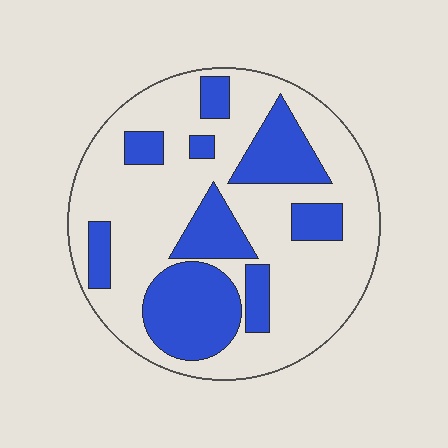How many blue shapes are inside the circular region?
9.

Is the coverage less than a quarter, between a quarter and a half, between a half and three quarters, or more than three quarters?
Between a quarter and a half.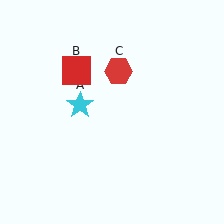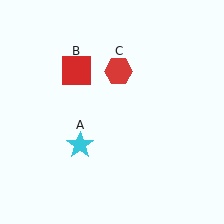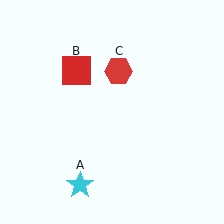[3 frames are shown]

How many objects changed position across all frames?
1 object changed position: cyan star (object A).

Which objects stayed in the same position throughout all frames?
Red square (object B) and red hexagon (object C) remained stationary.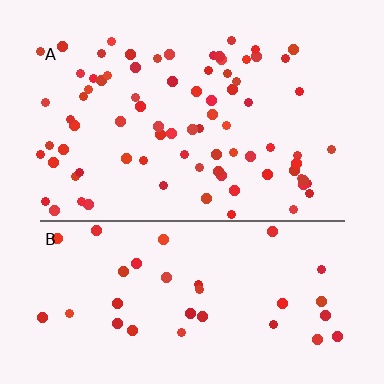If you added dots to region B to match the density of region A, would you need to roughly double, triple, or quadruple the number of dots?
Approximately double.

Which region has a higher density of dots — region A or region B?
A (the top).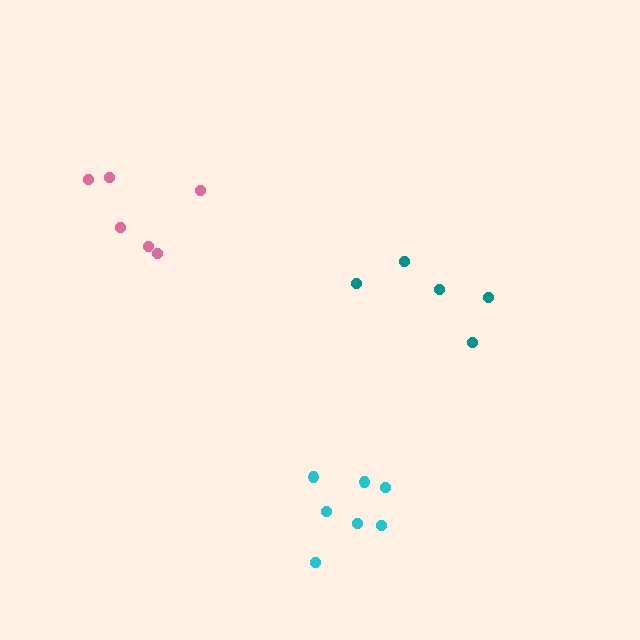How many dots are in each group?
Group 1: 6 dots, Group 2: 7 dots, Group 3: 5 dots (18 total).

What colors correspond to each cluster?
The clusters are colored: pink, cyan, teal.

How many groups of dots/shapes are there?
There are 3 groups.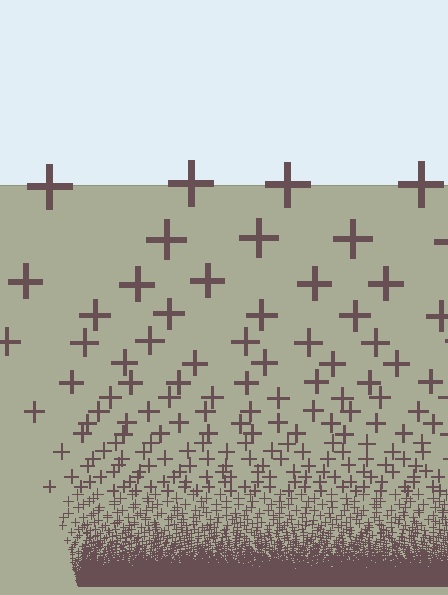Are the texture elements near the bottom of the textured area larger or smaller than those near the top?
Smaller. The gradient is inverted — elements near the bottom are smaller and denser.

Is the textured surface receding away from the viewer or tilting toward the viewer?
The surface appears to tilt toward the viewer. Texture elements get larger and sparser toward the top.